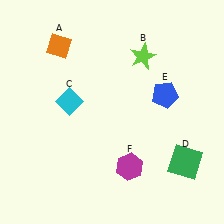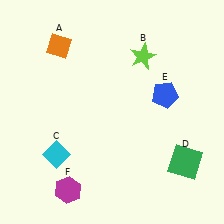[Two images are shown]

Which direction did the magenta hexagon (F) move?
The magenta hexagon (F) moved left.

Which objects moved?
The objects that moved are: the cyan diamond (C), the magenta hexagon (F).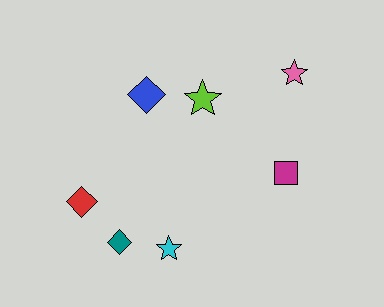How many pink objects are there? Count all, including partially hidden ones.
There is 1 pink object.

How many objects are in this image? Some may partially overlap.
There are 7 objects.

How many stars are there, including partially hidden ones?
There are 3 stars.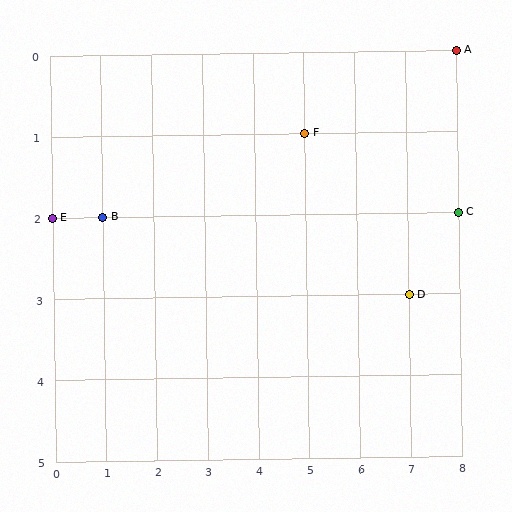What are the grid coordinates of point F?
Point F is at grid coordinates (5, 1).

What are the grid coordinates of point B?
Point B is at grid coordinates (1, 2).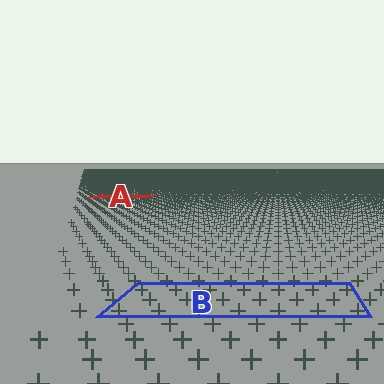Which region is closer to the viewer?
Region B is closer. The texture elements there are larger and more spread out.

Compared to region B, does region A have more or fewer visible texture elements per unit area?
Region A has more texture elements per unit area — they are packed more densely because it is farther away.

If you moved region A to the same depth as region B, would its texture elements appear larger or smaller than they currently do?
They would appear larger. At a closer depth, the same texture elements are projected at a bigger on-screen size.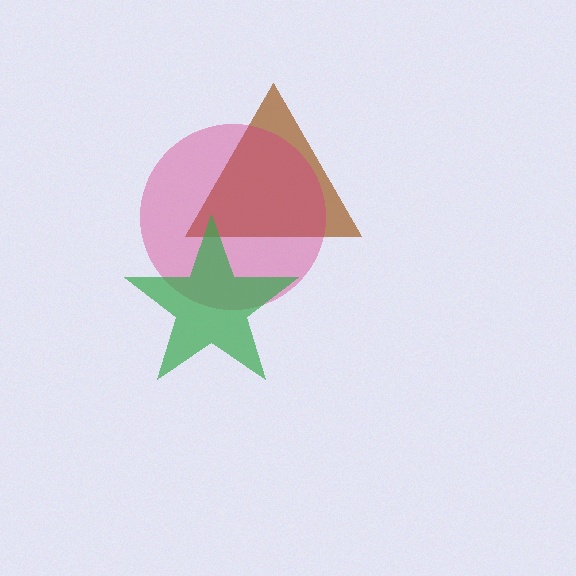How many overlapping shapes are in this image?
There are 3 overlapping shapes in the image.